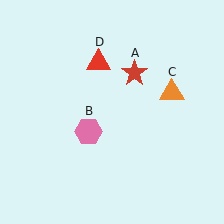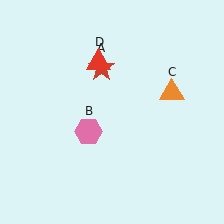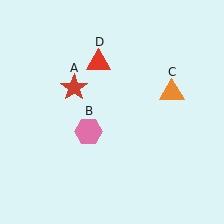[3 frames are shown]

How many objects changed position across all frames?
1 object changed position: red star (object A).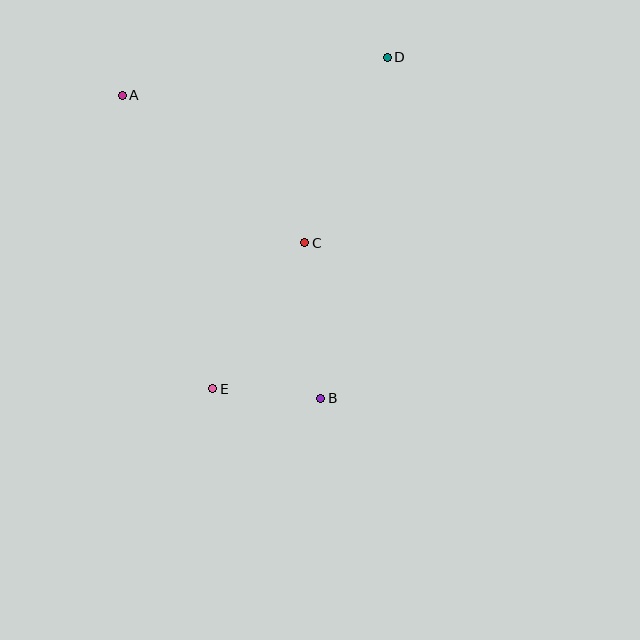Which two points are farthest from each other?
Points D and E are farthest from each other.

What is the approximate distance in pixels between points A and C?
The distance between A and C is approximately 235 pixels.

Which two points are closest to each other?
Points B and E are closest to each other.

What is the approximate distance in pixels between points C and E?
The distance between C and E is approximately 172 pixels.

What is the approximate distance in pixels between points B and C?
The distance between B and C is approximately 156 pixels.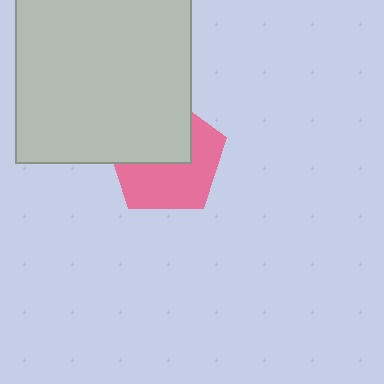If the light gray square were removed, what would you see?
You would see the complete pink pentagon.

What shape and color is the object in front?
The object in front is a light gray square.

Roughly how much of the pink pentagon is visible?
About half of it is visible (roughly 55%).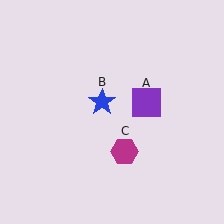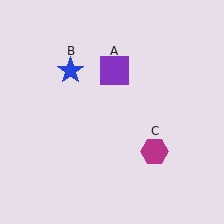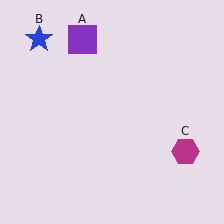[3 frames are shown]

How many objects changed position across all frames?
3 objects changed position: purple square (object A), blue star (object B), magenta hexagon (object C).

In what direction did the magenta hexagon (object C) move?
The magenta hexagon (object C) moved right.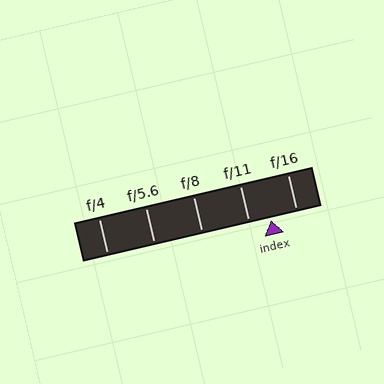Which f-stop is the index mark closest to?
The index mark is closest to f/11.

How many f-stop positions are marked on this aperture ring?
There are 5 f-stop positions marked.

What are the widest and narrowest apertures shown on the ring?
The widest aperture shown is f/4 and the narrowest is f/16.